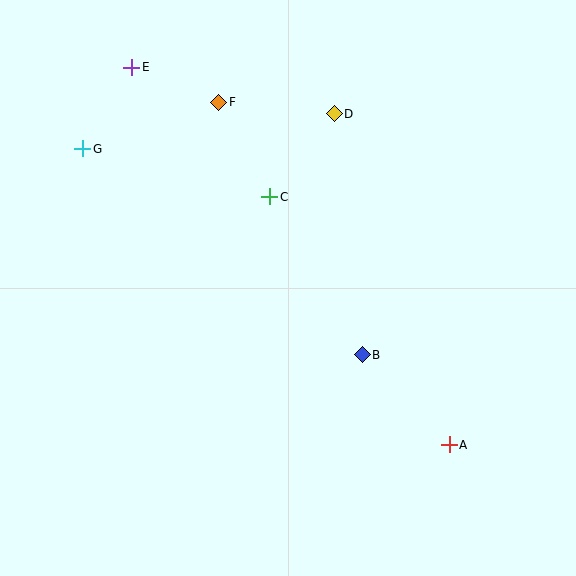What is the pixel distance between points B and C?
The distance between B and C is 183 pixels.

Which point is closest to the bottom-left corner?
Point B is closest to the bottom-left corner.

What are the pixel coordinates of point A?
Point A is at (449, 445).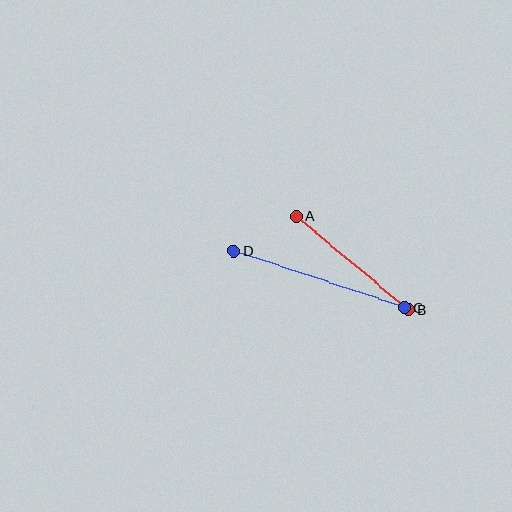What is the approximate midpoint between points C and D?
The midpoint is at approximately (319, 280) pixels.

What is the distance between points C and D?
The distance is approximately 180 pixels.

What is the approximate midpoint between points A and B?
The midpoint is at approximately (352, 263) pixels.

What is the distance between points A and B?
The distance is approximately 146 pixels.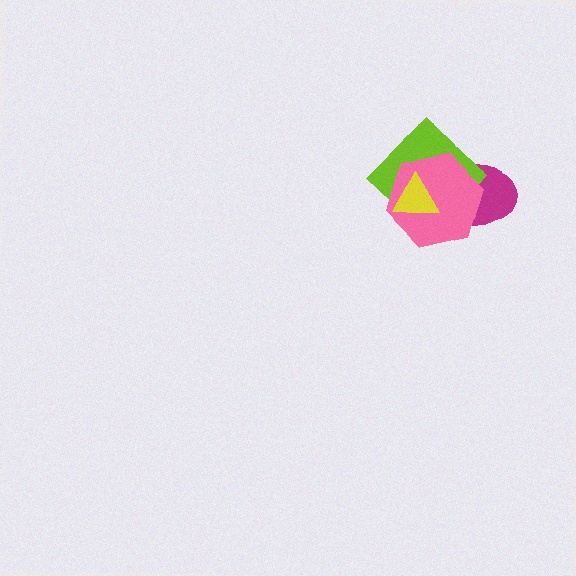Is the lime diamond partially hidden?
Yes, it is partially covered by another shape.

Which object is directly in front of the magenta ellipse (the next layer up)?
The lime diamond is directly in front of the magenta ellipse.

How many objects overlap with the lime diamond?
3 objects overlap with the lime diamond.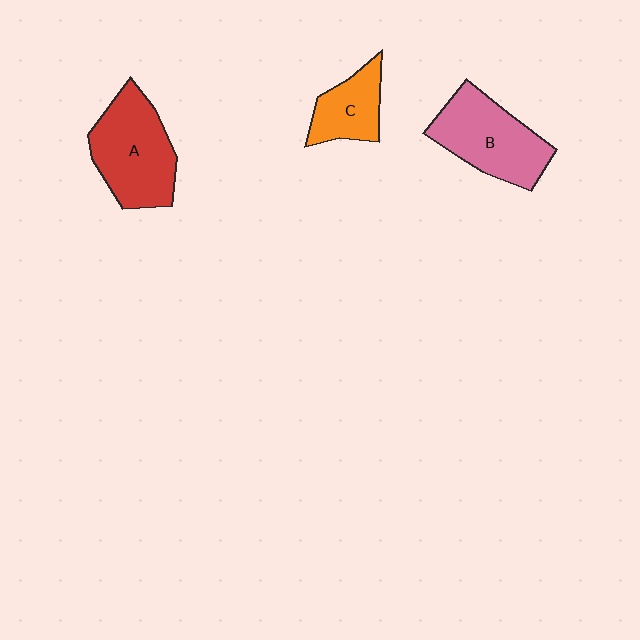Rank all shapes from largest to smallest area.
From largest to smallest: A (red), B (pink), C (orange).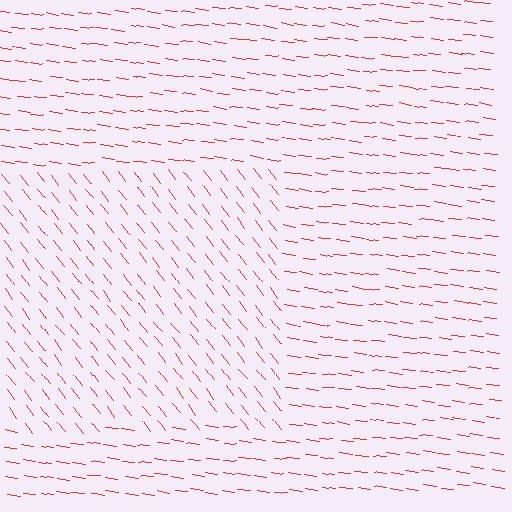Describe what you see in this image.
The image is filled with small red line segments. A rectangle region in the image has lines oriented differently from the surrounding lines, creating a visible texture boundary.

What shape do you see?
I see a rectangle.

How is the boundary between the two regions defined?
The boundary is defined purely by a change in line orientation (approximately 45 degrees difference). All lines are the same color and thickness.